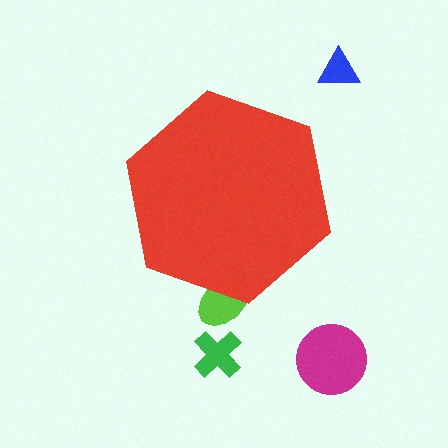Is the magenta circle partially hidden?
No, the magenta circle is fully visible.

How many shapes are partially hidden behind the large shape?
1 shape is partially hidden.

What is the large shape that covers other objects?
A red hexagon.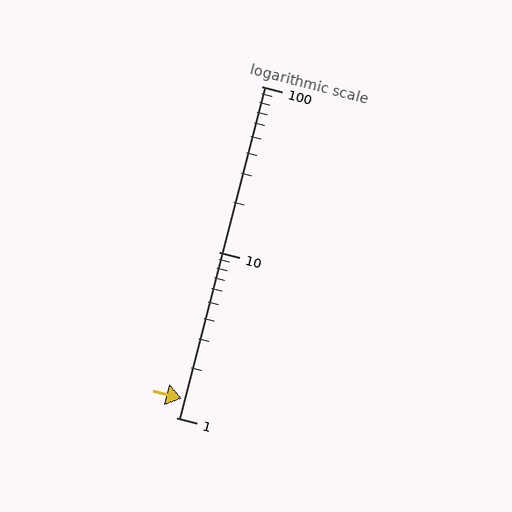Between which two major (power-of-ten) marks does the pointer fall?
The pointer is between 1 and 10.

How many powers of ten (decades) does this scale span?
The scale spans 2 decades, from 1 to 100.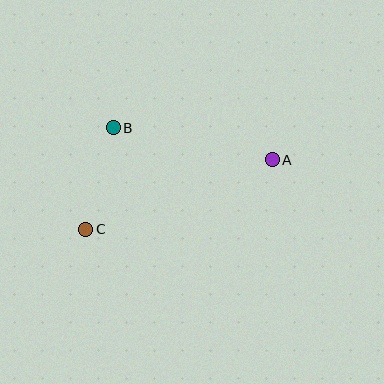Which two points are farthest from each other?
Points A and C are farthest from each other.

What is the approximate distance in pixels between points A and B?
The distance between A and B is approximately 162 pixels.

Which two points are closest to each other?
Points B and C are closest to each other.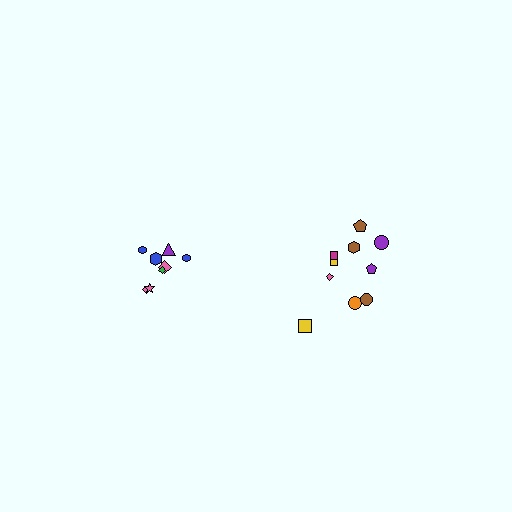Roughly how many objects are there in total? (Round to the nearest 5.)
Roughly 20 objects in total.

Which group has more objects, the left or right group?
The right group.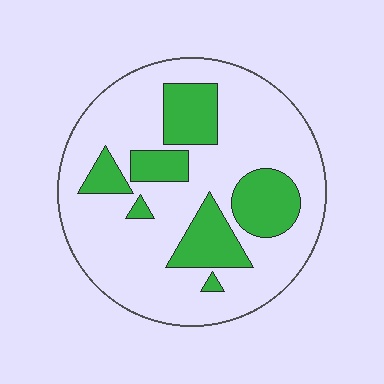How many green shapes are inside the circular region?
7.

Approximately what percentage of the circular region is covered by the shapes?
Approximately 25%.